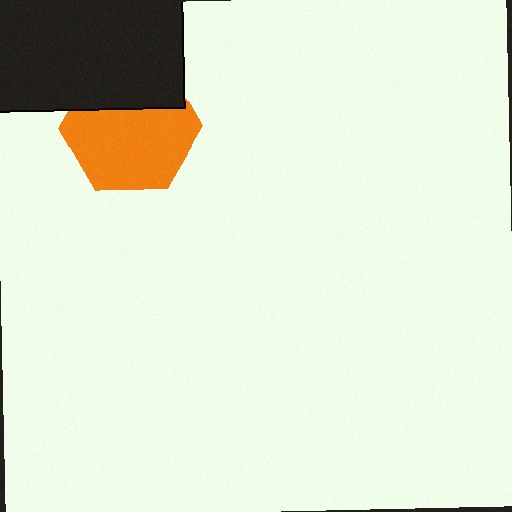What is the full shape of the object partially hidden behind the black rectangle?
The partially hidden object is an orange hexagon.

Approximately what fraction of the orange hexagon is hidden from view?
Roughly 33% of the orange hexagon is hidden behind the black rectangle.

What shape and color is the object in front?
The object in front is a black rectangle.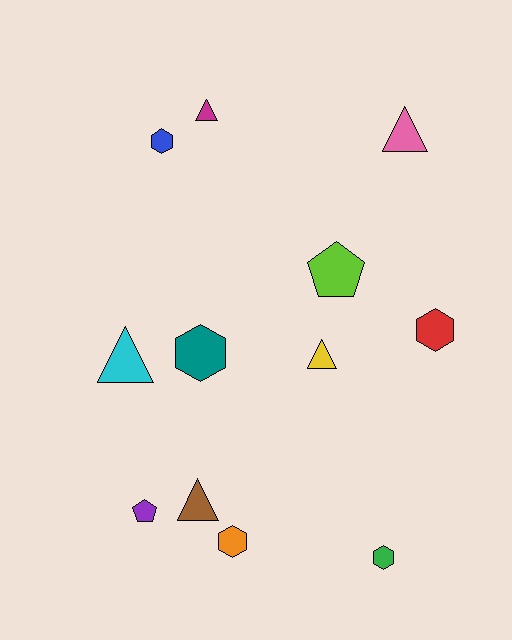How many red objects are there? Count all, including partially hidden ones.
There is 1 red object.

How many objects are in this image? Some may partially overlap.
There are 12 objects.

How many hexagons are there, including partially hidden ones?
There are 5 hexagons.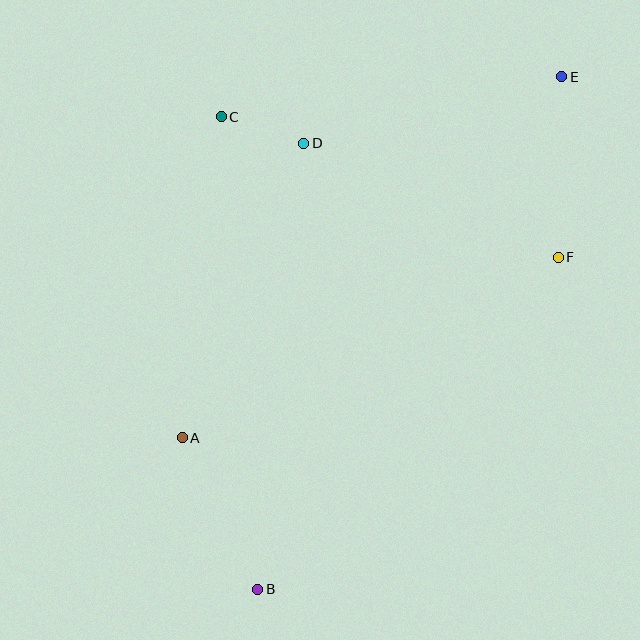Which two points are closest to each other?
Points C and D are closest to each other.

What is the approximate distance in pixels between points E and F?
The distance between E and F is approximately 180 pixels.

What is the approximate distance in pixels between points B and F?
The distance between B and F is approximately 448 pixels.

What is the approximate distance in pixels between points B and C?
The distance between B and C is approximately 474 pixels.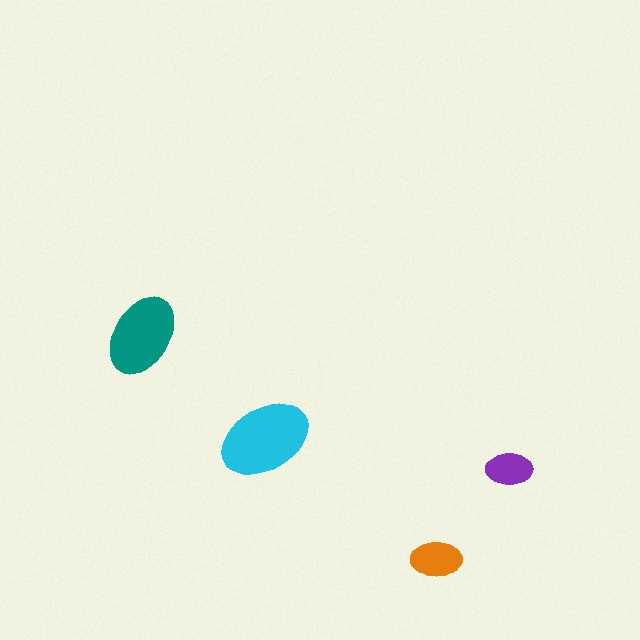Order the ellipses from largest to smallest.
the cyan one, the teal one, the orange one, the purple one.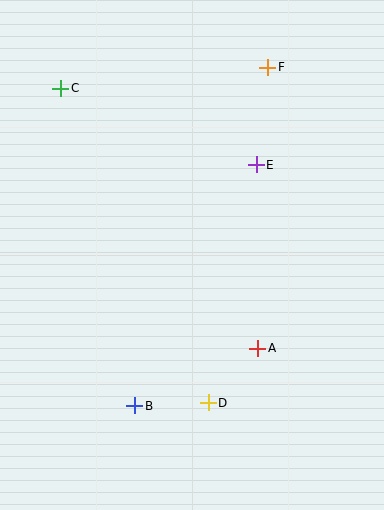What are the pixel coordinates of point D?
Point D is at (208, 403).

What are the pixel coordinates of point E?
Point E is at (256, 165).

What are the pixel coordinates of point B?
Point B is at (135, 406).